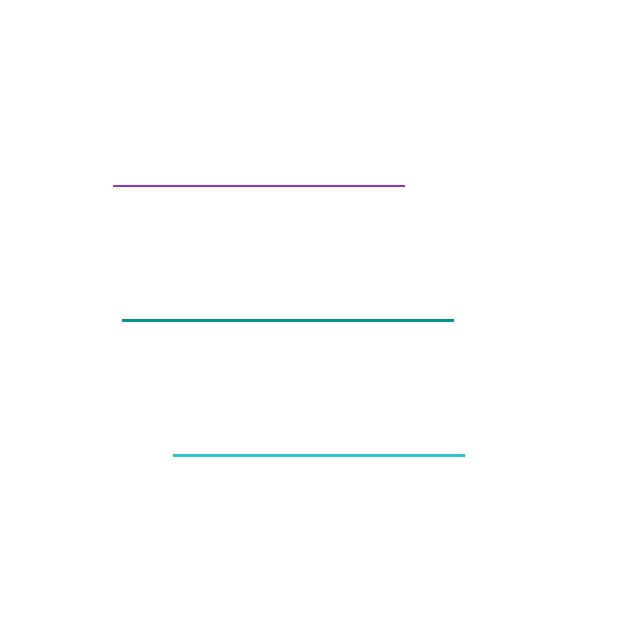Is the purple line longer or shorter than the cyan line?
The cyan line is longer than the purple line.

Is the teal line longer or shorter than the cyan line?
The teal line is longer than the cyan line.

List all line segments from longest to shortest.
From longest to shortest: teal, cyan, purple.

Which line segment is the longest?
The teal line is the longest at approximately 331 pixels.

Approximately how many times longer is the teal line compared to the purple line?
The teal line is approximately 1.1 times the length of the purple line.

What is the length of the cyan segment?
The cyan segment is approximately 291 pixels long.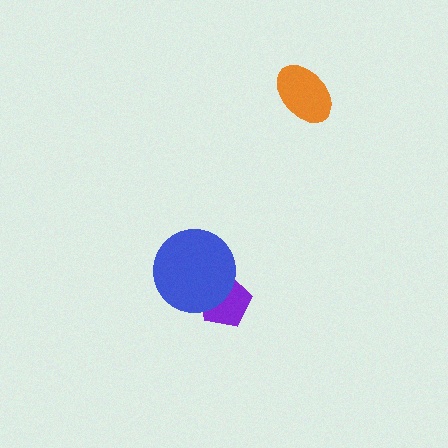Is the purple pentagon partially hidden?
Yes, it is partially covered by another shape.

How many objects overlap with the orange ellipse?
0 objects overlap with the orange ellipse.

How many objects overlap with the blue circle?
1 object overlaps with the blue circle.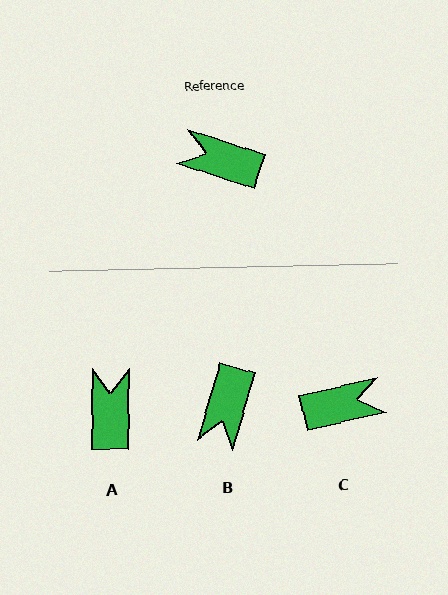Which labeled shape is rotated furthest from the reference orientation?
C, about 149 degrees away.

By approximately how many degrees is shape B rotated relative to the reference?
Approximately 92 degrees counter-clockwise.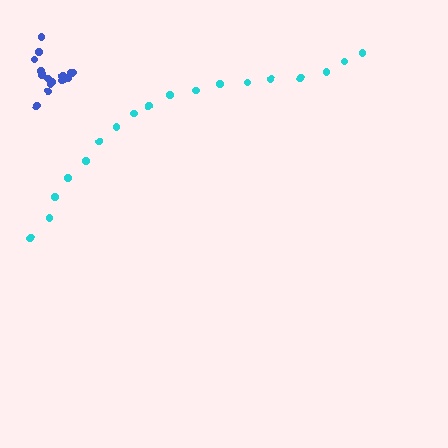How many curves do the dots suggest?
There are 2 distinct paths.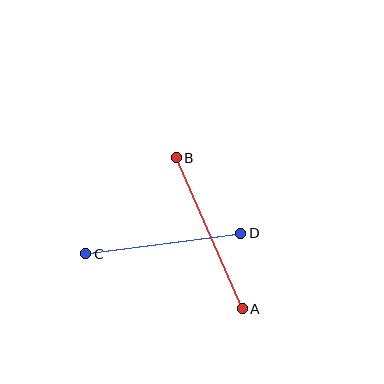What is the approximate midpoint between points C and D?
The midpoint is at approximately (163, 244) pixels.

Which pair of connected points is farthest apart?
Points A and B are farthest apart.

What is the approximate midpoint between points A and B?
The midpoint is at approximately (209, 233) pixels.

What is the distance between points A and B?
The distance is approximately 165 pixels.